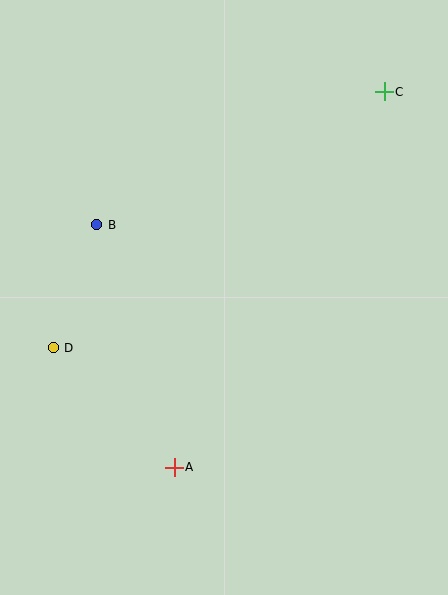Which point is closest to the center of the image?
Point B at (97, 225) is closest to the center.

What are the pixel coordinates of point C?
Point C is at (384, 92).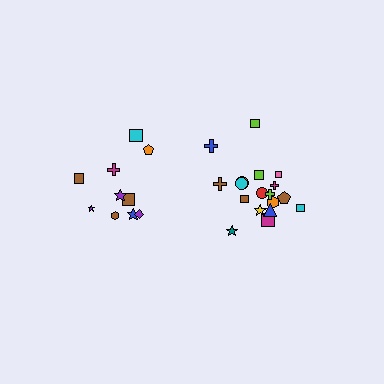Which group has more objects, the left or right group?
The right group.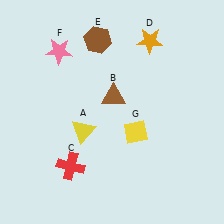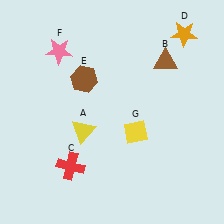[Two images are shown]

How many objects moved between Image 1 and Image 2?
3 objects moved between the two images.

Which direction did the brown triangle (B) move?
The brown triangle (B) moved right.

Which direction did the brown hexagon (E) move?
The brown hexagon (E) moved down.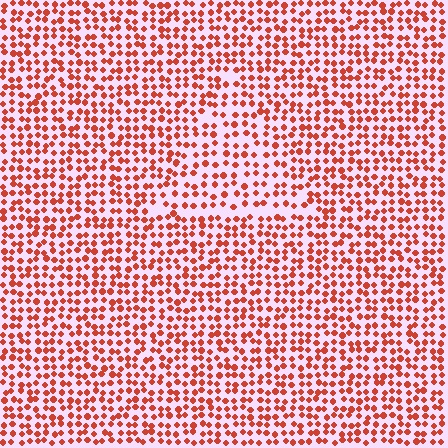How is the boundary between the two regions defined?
The boundary is defined by a change in element density (approximately 1.5x ratio). All elements are the same color, size, and shape.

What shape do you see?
I see a triangle.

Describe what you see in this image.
The image contains small red elements arranged at two different densities. A triangle-shaped region is visible where the elements are less densely packed than the surrounding area.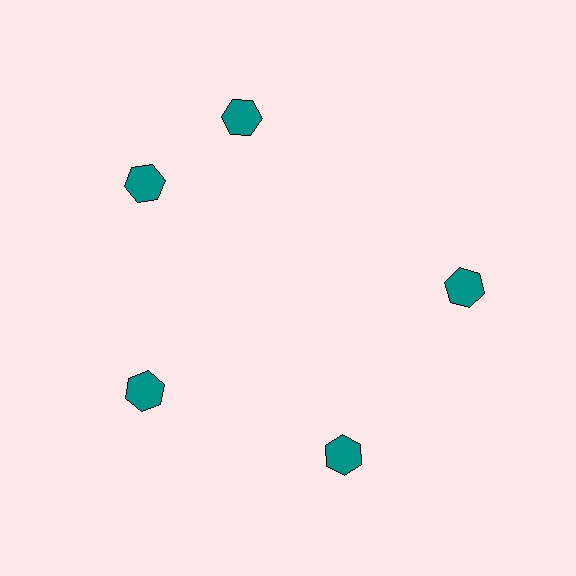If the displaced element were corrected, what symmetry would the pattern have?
It would have 5-fold rotational symmetry — the pattern would map onto itself every 72 degrees.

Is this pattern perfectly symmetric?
No. The 5 teal hexagons are arranged in a ring, but one element near the 1 o'clock position is rotated out of alignment along the ring, breaking the 5-fold rotational symmetry.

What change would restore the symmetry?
The symmetry would be restored by rotating it back into even spacing with its neighbors so that all 5 hexagons sit at equal angles and equal distance from the center.